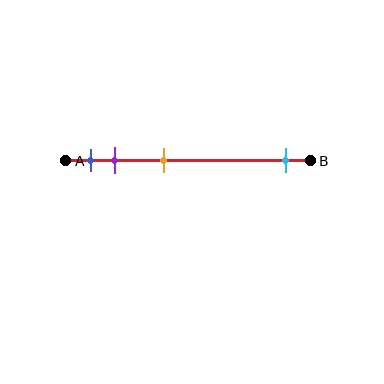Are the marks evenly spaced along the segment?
No, the marks are not evenly spaced.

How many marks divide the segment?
There are 4 marks dividing the segment.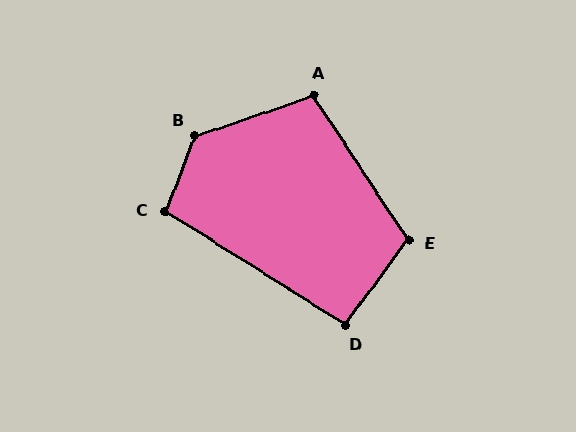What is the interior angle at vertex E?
Approximately 110 degrees (obtuse).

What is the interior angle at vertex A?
Approximately 105 degrees (obtuse).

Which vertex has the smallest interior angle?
D, at approximately 95 degrees.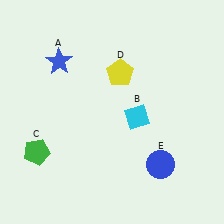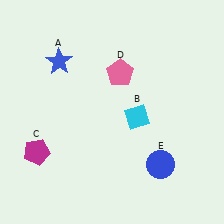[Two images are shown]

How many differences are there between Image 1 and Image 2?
There are 2 differences between the two images.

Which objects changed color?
C changed from green to magenta. D changed from yellow to pink.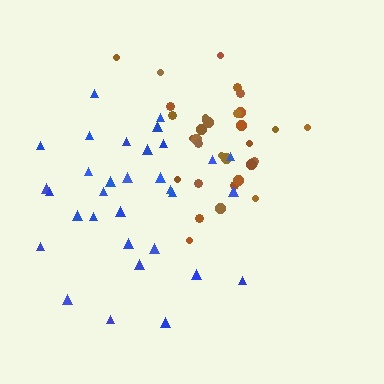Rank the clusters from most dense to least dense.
brown, blue.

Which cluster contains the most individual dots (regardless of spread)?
Brown (32).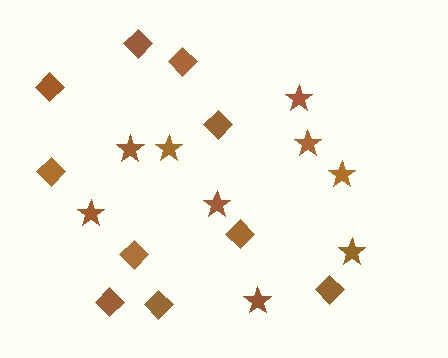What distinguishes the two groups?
There are 2 groups: one group of diamonds (10) and one group of stars (9).